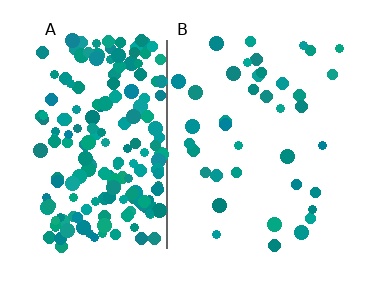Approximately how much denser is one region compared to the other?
Approximately 5.0× — region A over region B.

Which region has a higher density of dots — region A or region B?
A (the left).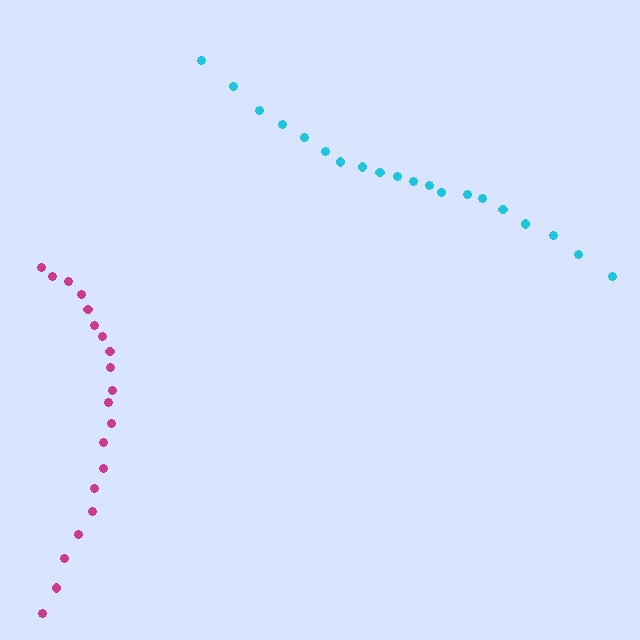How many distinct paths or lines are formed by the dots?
There are 2 distinct paths.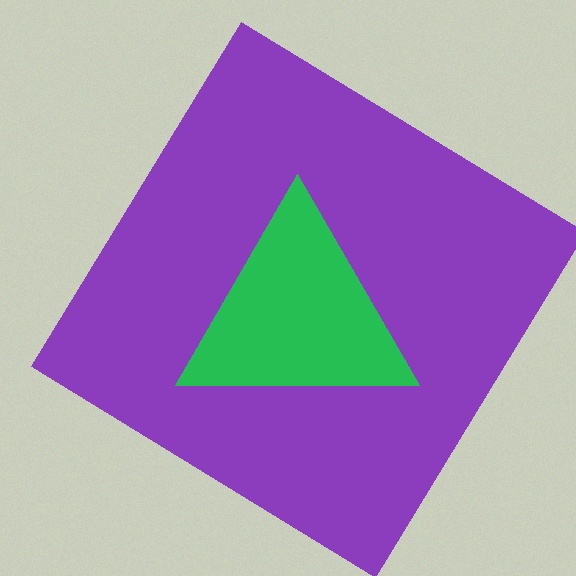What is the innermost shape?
The green triangle.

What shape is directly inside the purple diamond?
The green triangle.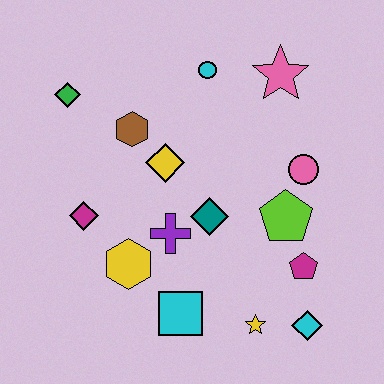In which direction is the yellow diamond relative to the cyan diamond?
The yellow diamond is above the cyan diamond.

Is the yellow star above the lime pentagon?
No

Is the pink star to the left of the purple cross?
No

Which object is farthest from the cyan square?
The pink star is farthest from the cyan square.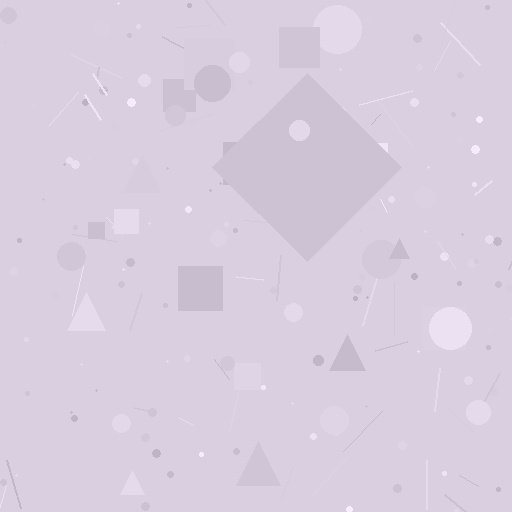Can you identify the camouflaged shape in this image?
The camouflaged shape is a diamond.